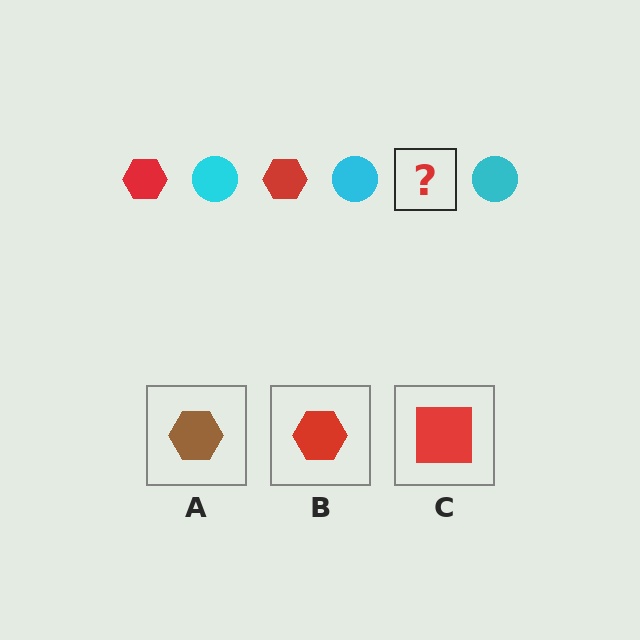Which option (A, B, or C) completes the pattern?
B.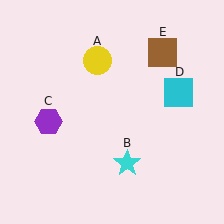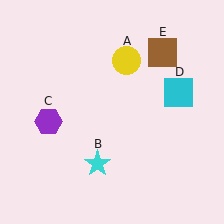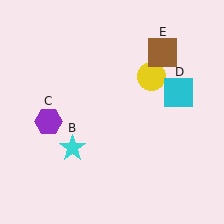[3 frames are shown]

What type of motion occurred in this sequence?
The yellow circle (object A), cyan star (object B) rotated clockwise around the center of the scene.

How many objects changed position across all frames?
2 objects changed position: yellow circle (object A), cyan star (object B).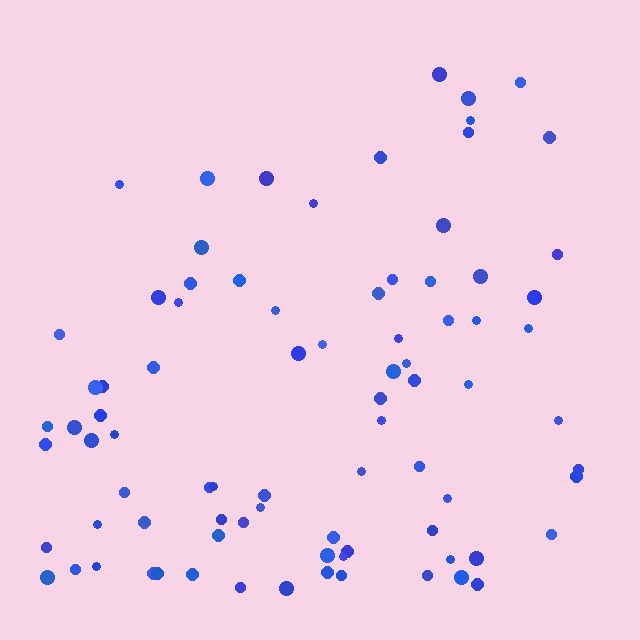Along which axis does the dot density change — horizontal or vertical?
Vertical.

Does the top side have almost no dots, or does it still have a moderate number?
Still a moderate number, just noticeably fewer than the bottom.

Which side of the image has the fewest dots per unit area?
The top.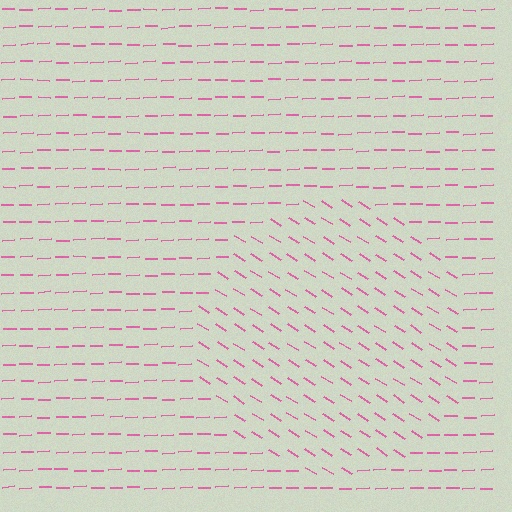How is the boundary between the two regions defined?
The boundary is defined purely by a change in line orientation (approximately 35 degrees difference). All lines are the same color and thickness.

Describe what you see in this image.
The image is filled with small pink line segments. A circle region in the image has lines oriented differently from the surrounding lines, creating a visible texture boundary.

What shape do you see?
I see a circle.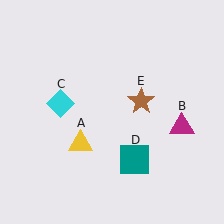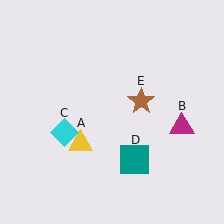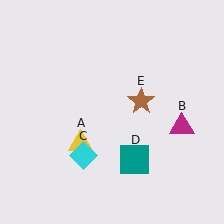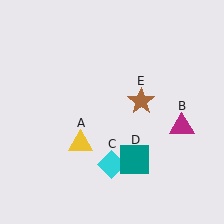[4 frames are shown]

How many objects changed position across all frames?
1 object changed position: cyan diamond (object C).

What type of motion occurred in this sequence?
The cyan diamond (object C) rotated counterclockwise around the center of the scene.